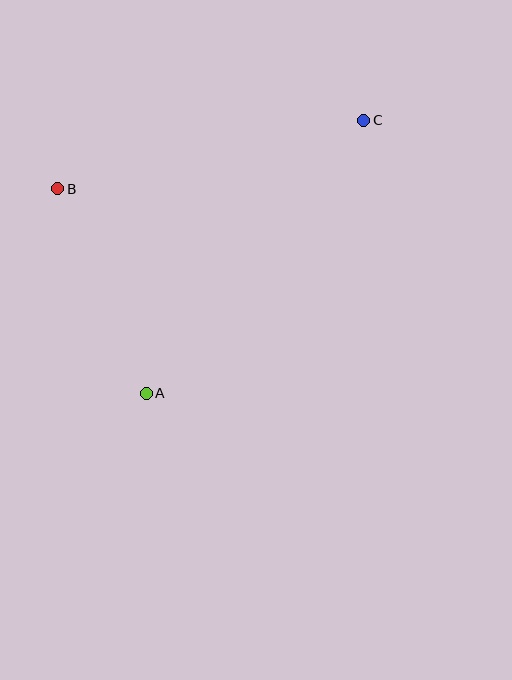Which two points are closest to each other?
Points A and B are closest to each other.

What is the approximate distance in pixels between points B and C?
The distance between B and C is approximately 313 pixels.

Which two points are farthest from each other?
Points A and C are farthest from each other.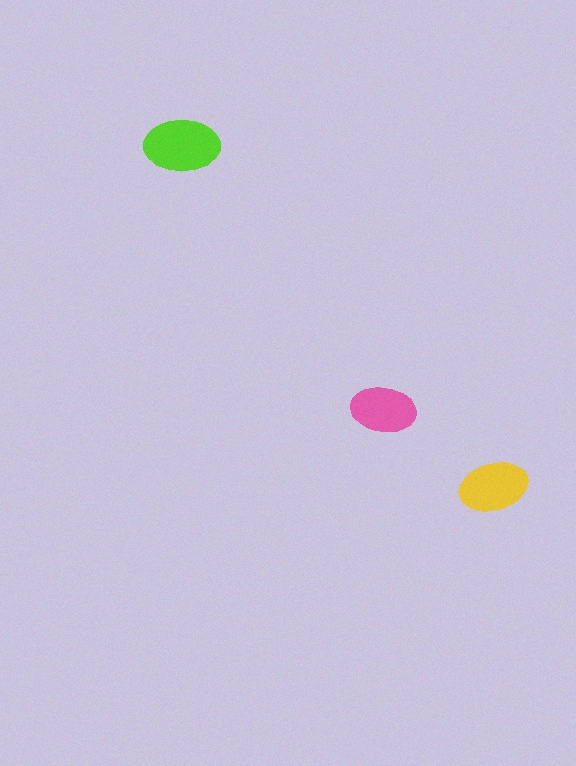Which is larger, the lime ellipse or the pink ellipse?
The lime one.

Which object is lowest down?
The yellow ellipse is bottommost.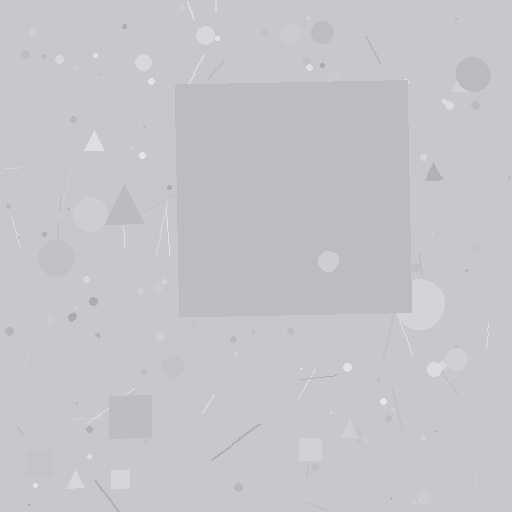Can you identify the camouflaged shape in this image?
The camouflaged shape is a square.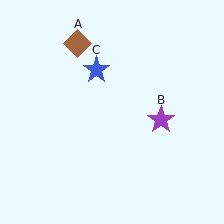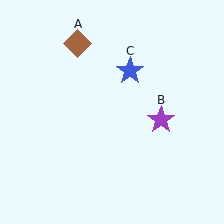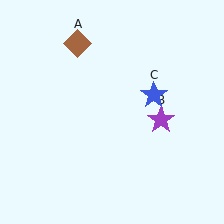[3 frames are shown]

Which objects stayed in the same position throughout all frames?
Brown diamond (object A) and purple star (object B) remained stationary.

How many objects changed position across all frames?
1 object changed position: blue star (object C).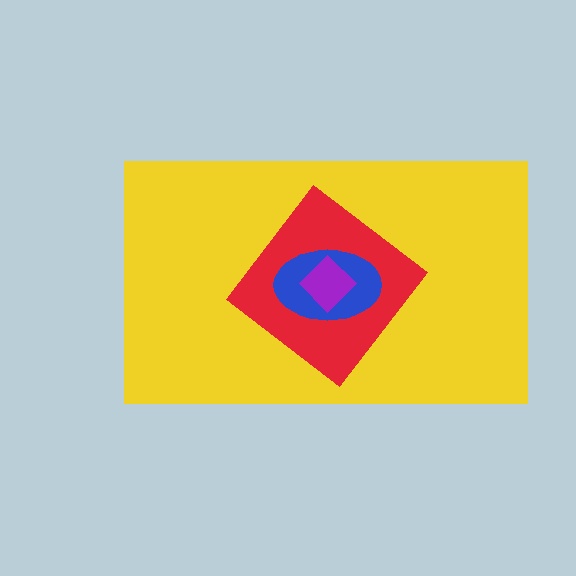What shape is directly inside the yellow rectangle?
The red diamond.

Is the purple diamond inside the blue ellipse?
Yes.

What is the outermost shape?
The yellow rectangle.